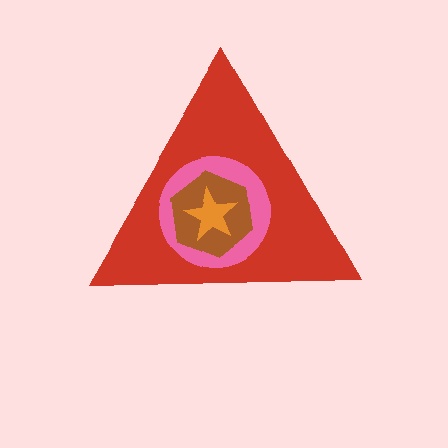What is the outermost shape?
The red triangle.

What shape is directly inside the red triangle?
The pink circle.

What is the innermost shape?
The orange star.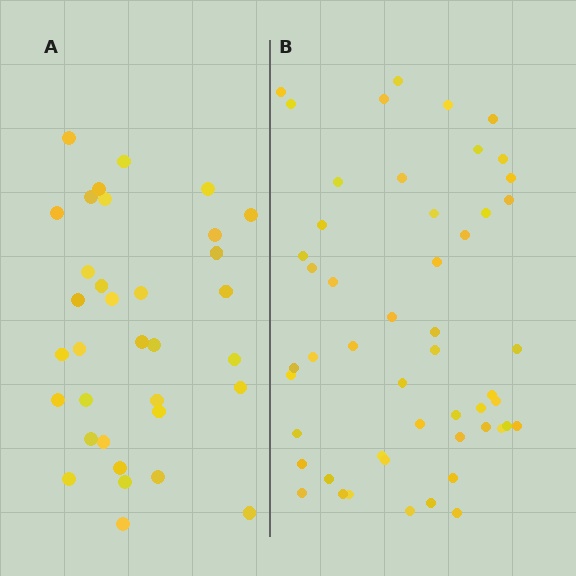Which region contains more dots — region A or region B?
Region B (the right region) has more dots.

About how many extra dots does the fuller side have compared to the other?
Region B has approximately 15 more dots than region A.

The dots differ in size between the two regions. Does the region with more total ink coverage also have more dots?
No. Region A has more total ink coverage because its dots are larger, but region B actually contains more individual dots. Total area can be misleading — the number of items is what matters here.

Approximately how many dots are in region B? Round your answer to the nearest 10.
About 50 dots. (The exact count is 51, which rounds to 50.)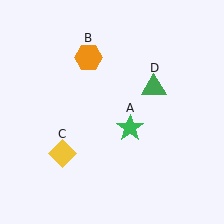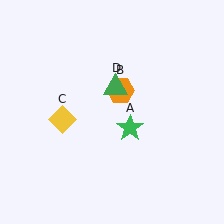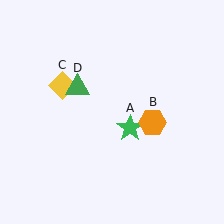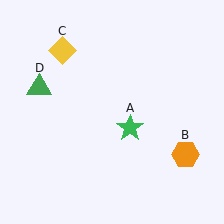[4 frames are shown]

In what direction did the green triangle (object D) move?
The green triangle (object D) moved left.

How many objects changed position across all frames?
3 objects changed position: orange hexagon (object B), yellow diamond (object C), green triangle (object D).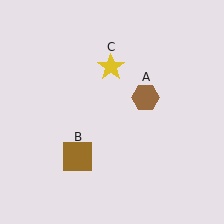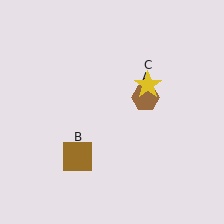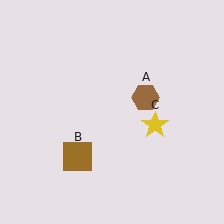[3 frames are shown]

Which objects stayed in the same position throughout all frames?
Brown hexagon (object A) and brown square (object B) remained stationary.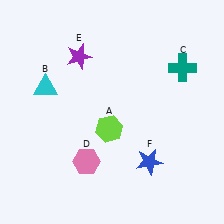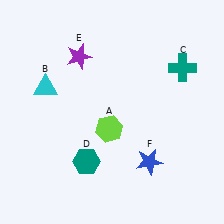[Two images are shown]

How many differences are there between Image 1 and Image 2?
There is 1 difference between the two images.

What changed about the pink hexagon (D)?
In Image 1, D is pink. In Image 2, it changed to teal.